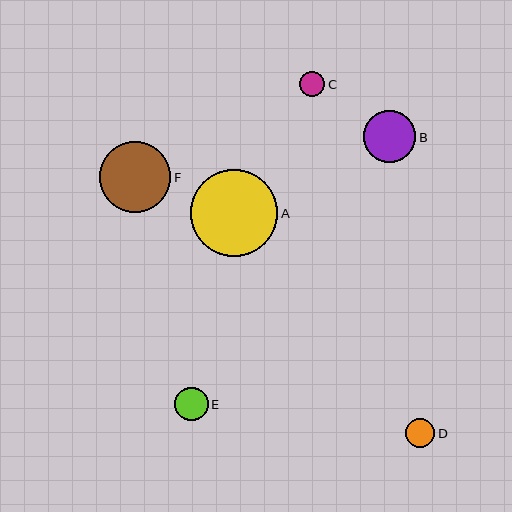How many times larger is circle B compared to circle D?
Circle B is approximately 1.8 times the size of circle D.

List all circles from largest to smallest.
From largest to smallest: A, F, B, E, D, C.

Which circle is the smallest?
Circle C is the smallest with a size of approximately 25 pixels.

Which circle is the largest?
Circle A is the largest with a size of approximately 88 pixels.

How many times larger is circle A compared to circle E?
Circle A is approximately 2.6 times the size of circle E.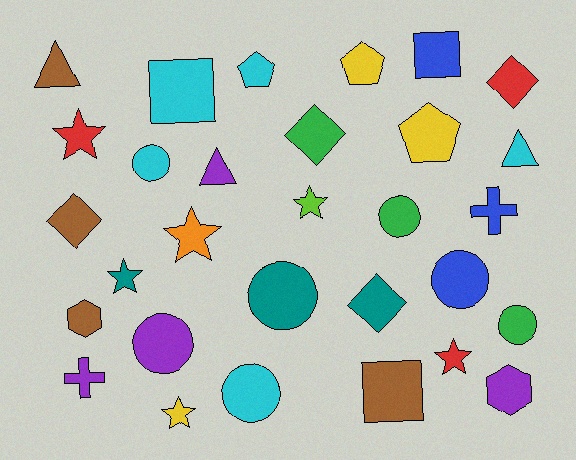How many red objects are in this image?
There are 3 red objects.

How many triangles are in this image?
There are 3 triangles.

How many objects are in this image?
There are 30 objects.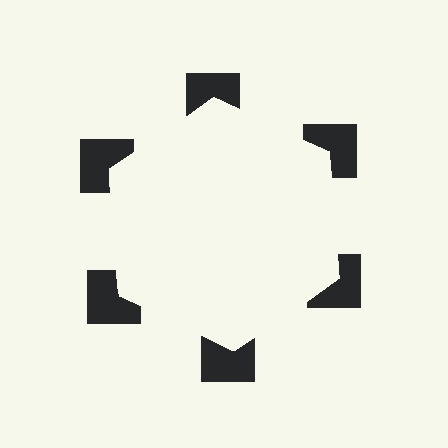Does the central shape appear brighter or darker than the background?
It typically appears slightly brighter than the background, even though no actual brightness change is drawn.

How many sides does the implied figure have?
6 sides.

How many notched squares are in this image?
There are 6 — one at each vertex of the illusory hexagon.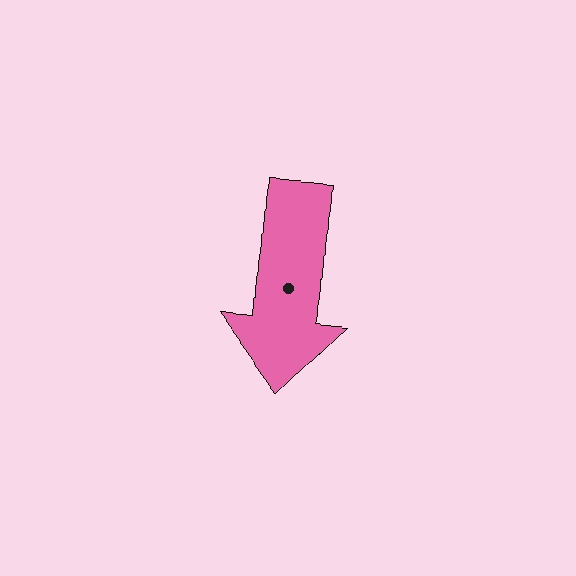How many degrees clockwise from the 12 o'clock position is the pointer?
Approximately 185 degrees.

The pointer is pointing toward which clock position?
Roughly 6 o'clock.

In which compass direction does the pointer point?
South.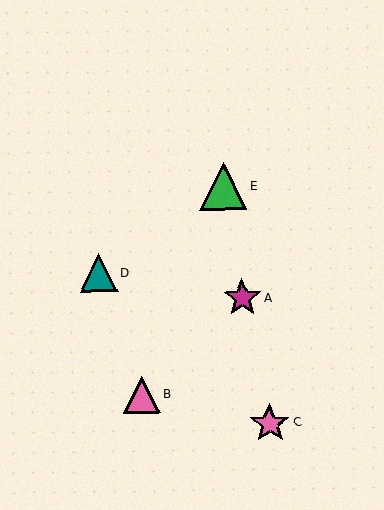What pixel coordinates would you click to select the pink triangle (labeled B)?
Click at (142, 395) to select the pink triangle B.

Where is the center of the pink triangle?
The center of the pink triangle is at (142, 395).